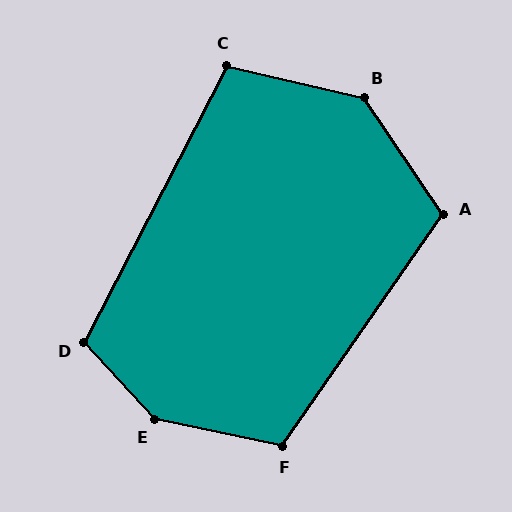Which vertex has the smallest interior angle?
C, at approximately 104 degrees.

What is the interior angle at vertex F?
Approximately 113 degrees (obtuse).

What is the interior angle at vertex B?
Approximately 137 degrees (obtuse).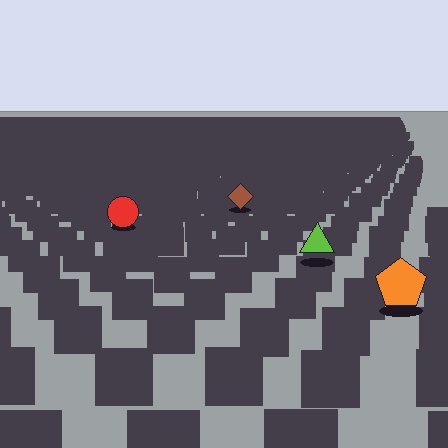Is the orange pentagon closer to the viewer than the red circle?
Yes. The orange pentagon is closer — you can tell from the texture gradient: the ground texture is coarser near it.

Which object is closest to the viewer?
The orange pentagon is closest. The texture marks near it are larger and more spread out.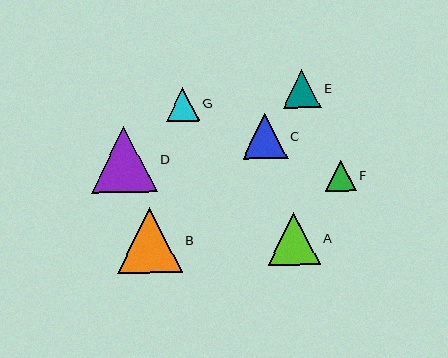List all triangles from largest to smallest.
From largest to smallest: D, B, A, C, E, G, F.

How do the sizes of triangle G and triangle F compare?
Triangle G and triangle F are approximately the same size.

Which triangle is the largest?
Triangle D is the largest with a size of approximately 66 pixels.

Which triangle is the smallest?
Triangle F is the smallest with a size of approximately 31 pixels.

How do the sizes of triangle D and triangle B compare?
Triangle D and triangle B are approximately the same size.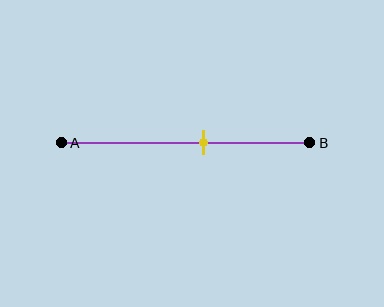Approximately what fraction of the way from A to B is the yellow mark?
The yellow mark is approximately 55% of the way from A to B.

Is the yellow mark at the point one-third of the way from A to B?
No, the mark is at about 55% from A, not at the 33% one-third point.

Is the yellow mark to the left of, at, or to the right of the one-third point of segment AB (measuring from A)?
The yellow mark is to the right of the one-third point of segment AB.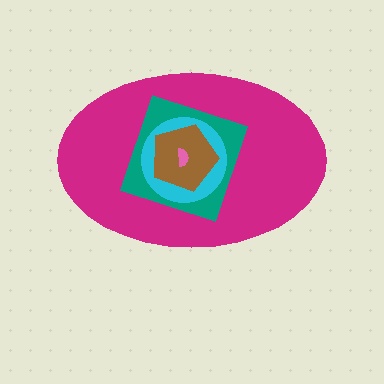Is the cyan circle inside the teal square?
Yes.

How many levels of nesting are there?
5.